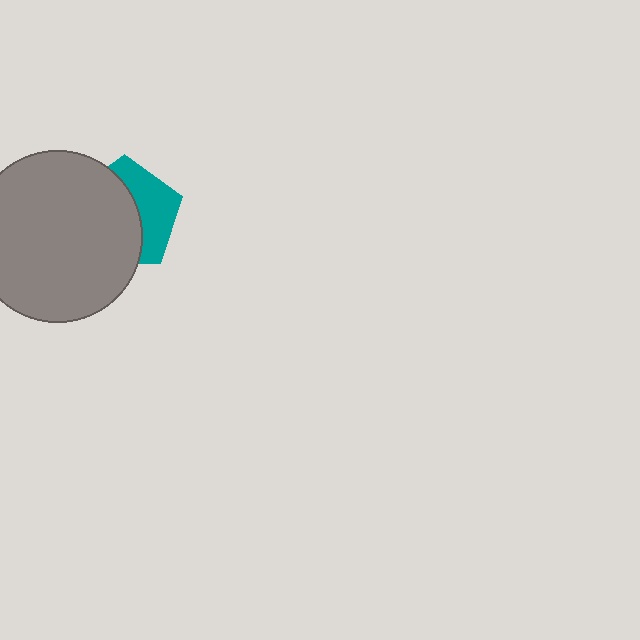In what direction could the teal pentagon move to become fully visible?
The teal pentagon could move right. That would shift it out from behind the gray circle entirely.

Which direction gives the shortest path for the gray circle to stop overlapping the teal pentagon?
Moving left gives the shortest separation.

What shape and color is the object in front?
The object in front is a gray circle.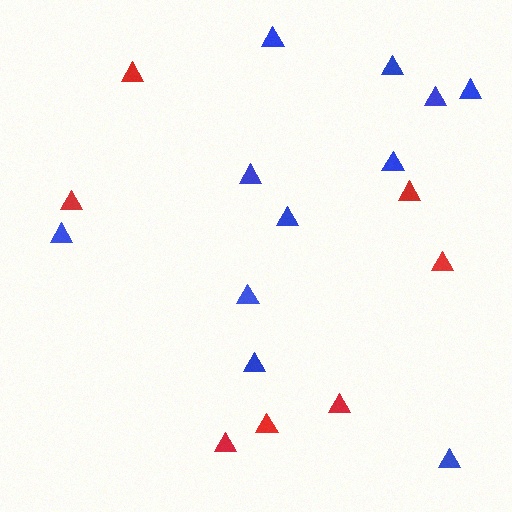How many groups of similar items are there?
There are 2 groups: one group of red triangles (7) and one group of blue triangles (11).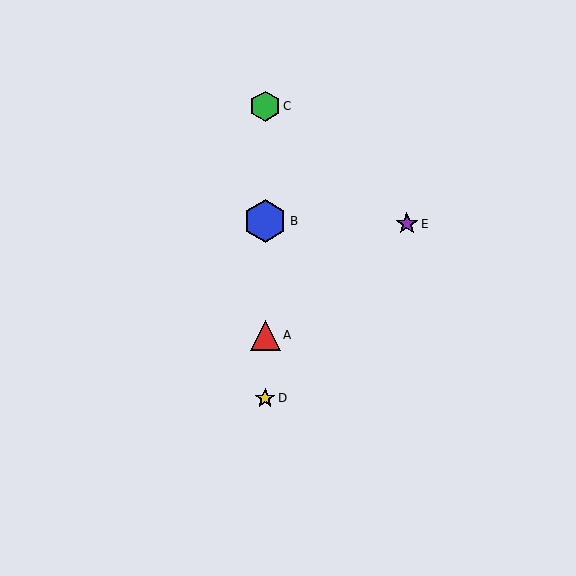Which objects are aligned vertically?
Objects A, B, C, D are aligned vertically.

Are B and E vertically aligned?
No, B is at x≈265 and E is at x≈407.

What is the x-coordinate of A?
Object A is at x≈265.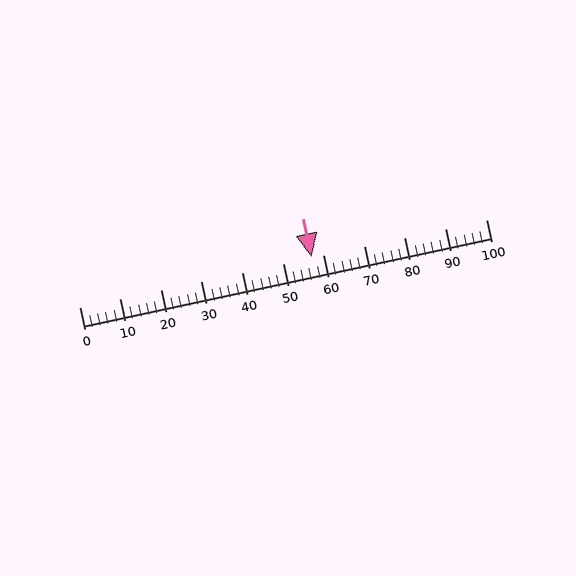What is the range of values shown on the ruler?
The ruler shows values from 0 to 100.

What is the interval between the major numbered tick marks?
The major tick marks are spaced 10 units apart.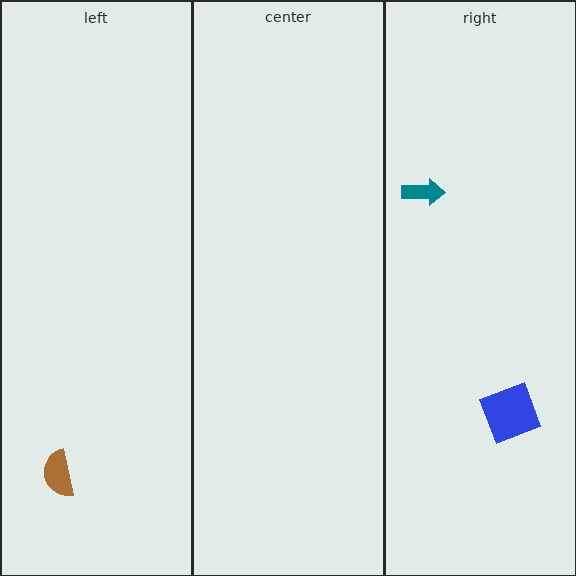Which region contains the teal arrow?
The right region.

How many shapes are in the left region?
1.